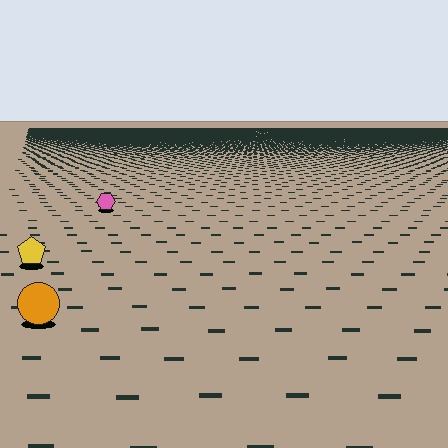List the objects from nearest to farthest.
From nearest to farthest: the orange circle, the yellow pentagon, the pink hexagon.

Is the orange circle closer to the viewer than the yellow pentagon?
Yes. The orange circle is closer — you can tell from the texture gradient: the ground texture is coarser near it.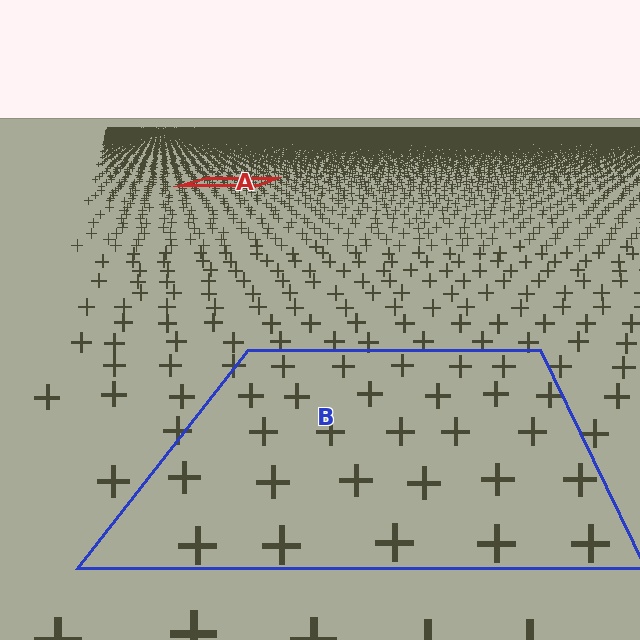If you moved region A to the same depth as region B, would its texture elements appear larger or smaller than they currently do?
They would appear larger. At a closer depth, the same texture elements are projected at a bigger on-screen size.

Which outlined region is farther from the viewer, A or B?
Region A is farther from the viewer — the texture elements inside it appear smaller and more densely packed.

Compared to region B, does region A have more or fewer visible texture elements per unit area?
Region A has more texture elements per unit area — they are packed more densely because it is farther away.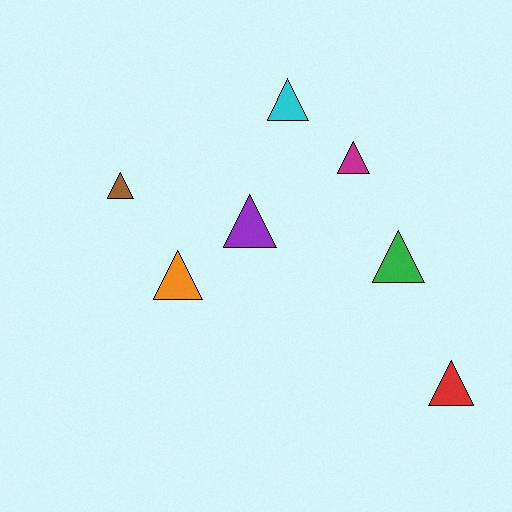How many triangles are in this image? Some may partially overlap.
There are 7 triangles.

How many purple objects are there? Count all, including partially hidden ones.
There is 1 purple object.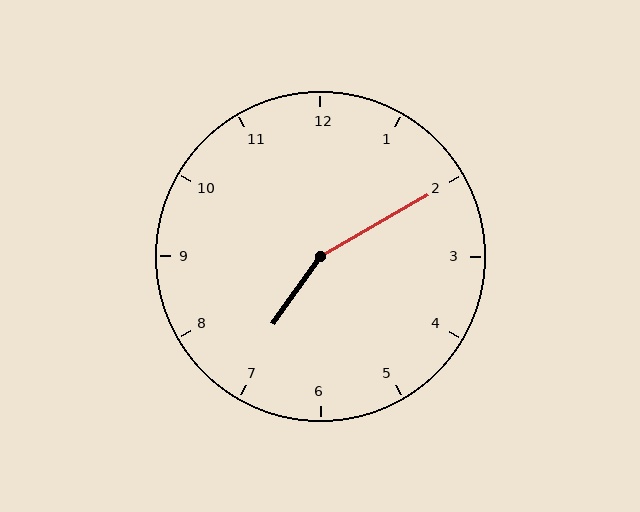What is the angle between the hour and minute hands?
Approximately 155 degrees.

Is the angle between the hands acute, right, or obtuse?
It is obtuse.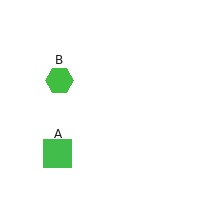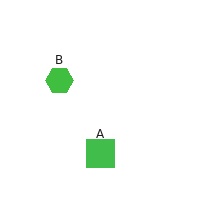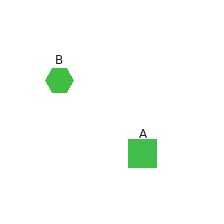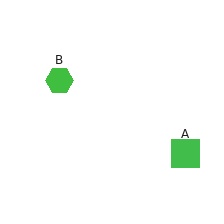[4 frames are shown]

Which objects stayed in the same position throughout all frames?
Green hexagon (object B) remained stationary.